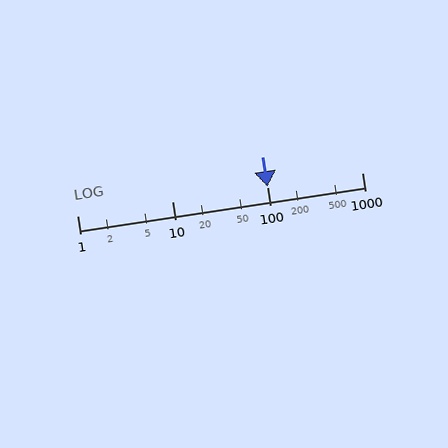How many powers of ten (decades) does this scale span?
The scale spans 3 decades, from 1 to 1000.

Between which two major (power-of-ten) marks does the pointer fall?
The pointer is between 100 and 1000.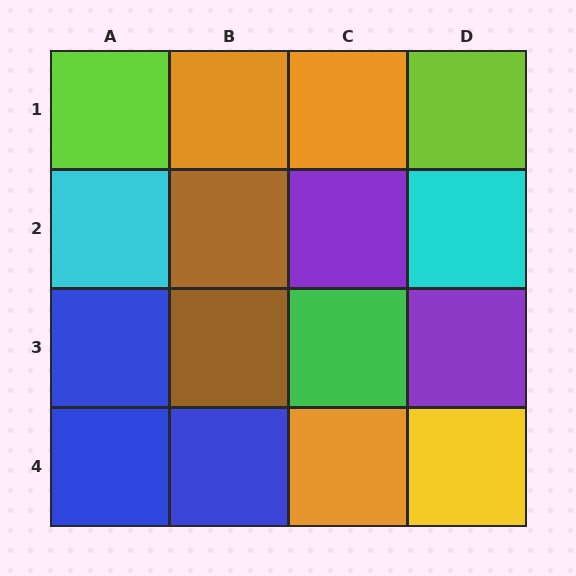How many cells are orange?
3 cells are orange.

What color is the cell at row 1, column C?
Orange.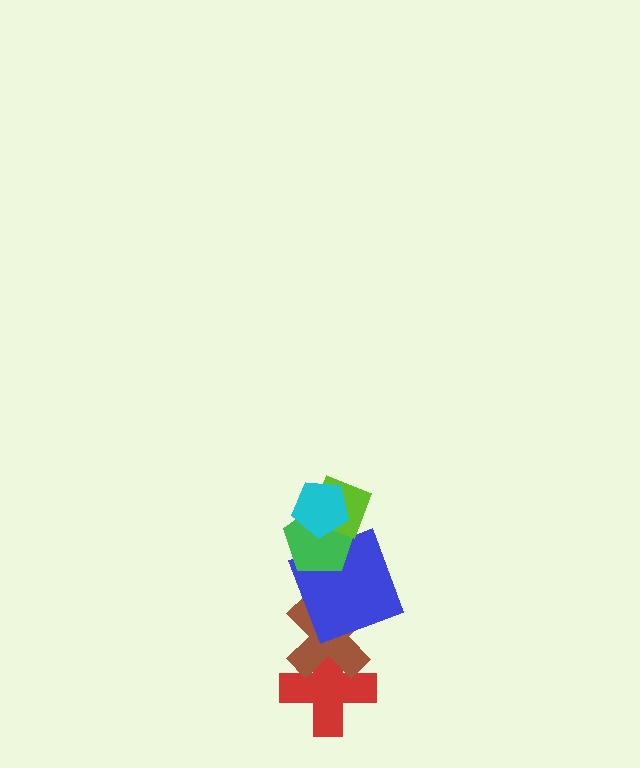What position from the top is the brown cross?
The brown cross is 5th from the top.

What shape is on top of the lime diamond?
The cyan pentagon is on top of the lime diamond.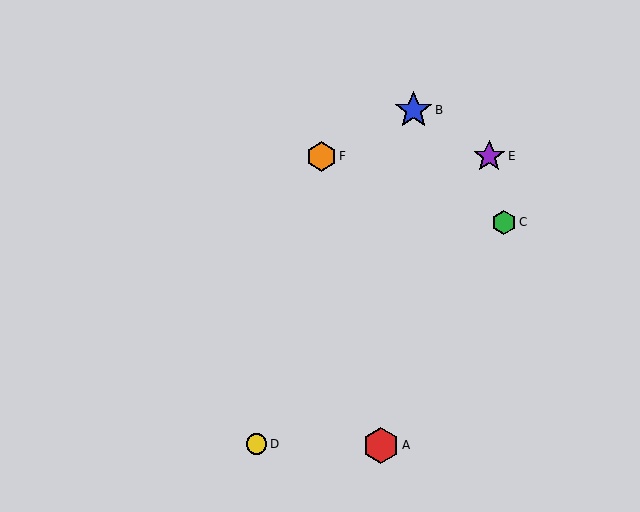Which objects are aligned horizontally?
Objects E, F are aligned horizontally.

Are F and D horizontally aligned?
No, F is at y≈157 and D is at y≈444.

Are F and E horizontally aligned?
Yes, both are at y≈157.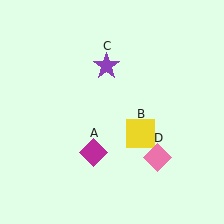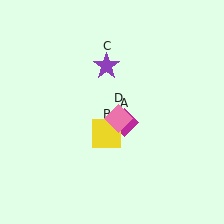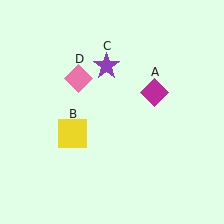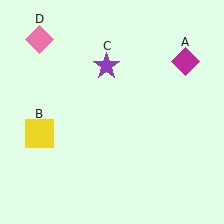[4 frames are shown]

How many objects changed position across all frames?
3 objects changed position: magenta diamond (object A), yellow square (object B), pink diamond (object D).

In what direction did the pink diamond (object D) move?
The pink diamond (object D) moved up and to the left.